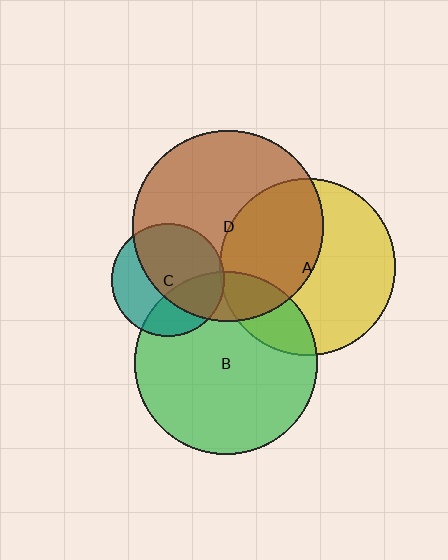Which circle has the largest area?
Circle D (brown).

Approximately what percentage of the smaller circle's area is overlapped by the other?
Approximately 15%.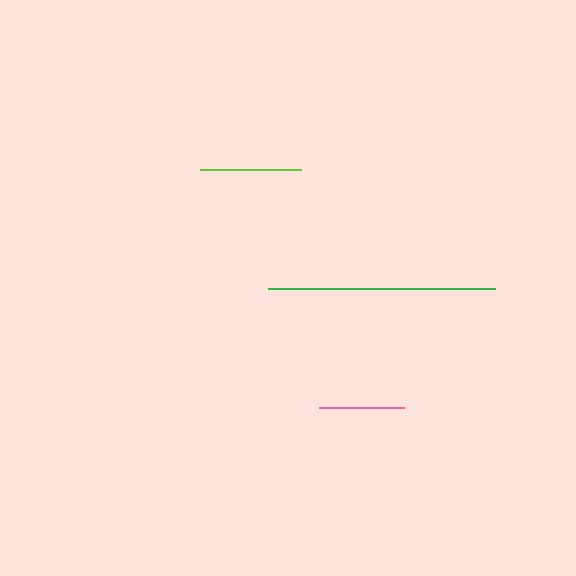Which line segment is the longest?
The green line is the longest at approximately 227 pixels.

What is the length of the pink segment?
The pink segment is approximately 84 pixels long.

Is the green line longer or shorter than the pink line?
The green line is longer than the pink line.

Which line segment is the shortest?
The pink line is the shortest at approximately 84 pixels.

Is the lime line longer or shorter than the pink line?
The lime line is longer than the pink line.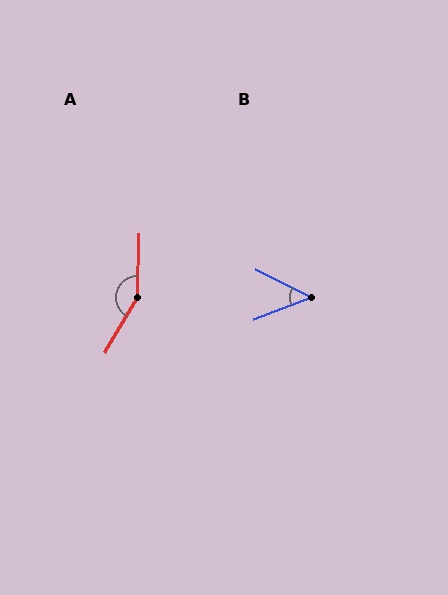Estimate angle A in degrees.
Approximately 151 degrees.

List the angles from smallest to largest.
B (48°), A (151°).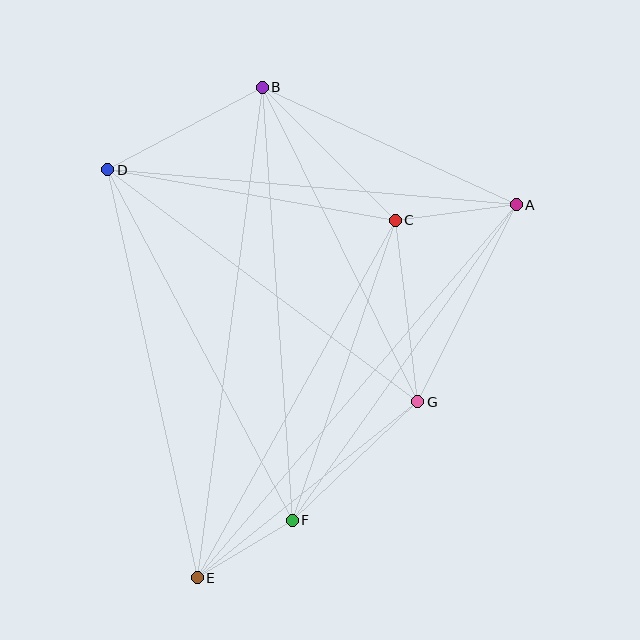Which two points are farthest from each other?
Points B and E are farthest from each other.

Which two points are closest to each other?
Points E and F are closest to each other.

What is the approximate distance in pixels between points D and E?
The distance between D and E is approximately 418 pixels.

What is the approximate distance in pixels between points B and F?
The distance between B and F is approximately 434 pixels.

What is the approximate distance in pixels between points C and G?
The distance between C and G is approximately 183 pixels.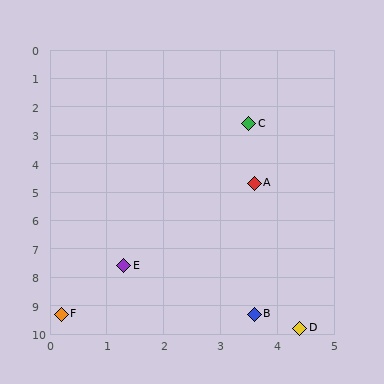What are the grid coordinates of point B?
Point B is at approximately (3.6, 9.3).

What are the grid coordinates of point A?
Point A is at approximately (3.6, 4.7).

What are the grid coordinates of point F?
Point F is at approximately (0.2, 9.3).